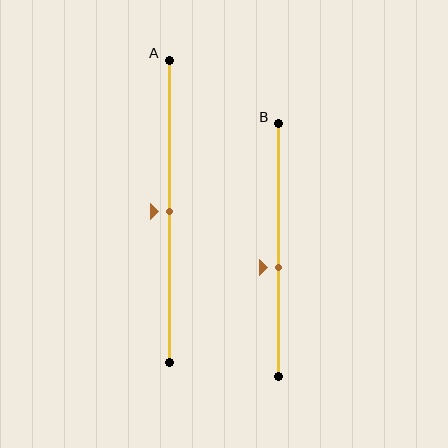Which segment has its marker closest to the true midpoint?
Segment A has its marker closest to the true midpoint.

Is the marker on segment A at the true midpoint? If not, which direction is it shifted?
Yes, the marker on segment A is at the true midpoint.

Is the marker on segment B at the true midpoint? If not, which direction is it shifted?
No, the marker on segment B is shifted downward by about 7% of the segment length.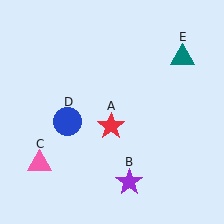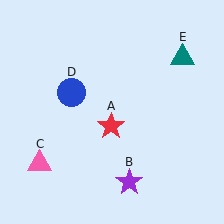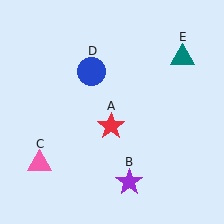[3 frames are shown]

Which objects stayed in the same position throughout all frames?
Red star (object A) and purple star (object B) and pink triangle (object C) and teal triangle (object E) remained stationary.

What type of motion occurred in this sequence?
The blue circle (object D) rotated clockwise around the center of the scene.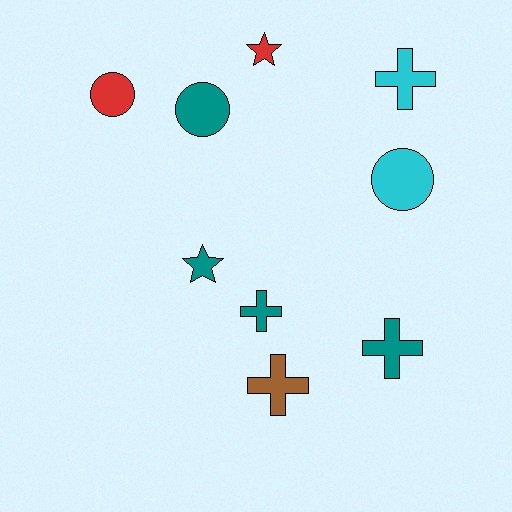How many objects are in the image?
There are 9 objects.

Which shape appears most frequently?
Cross, with 4 objects.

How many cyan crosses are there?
There is 1 cyan cross.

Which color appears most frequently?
Teal, with 4 objects.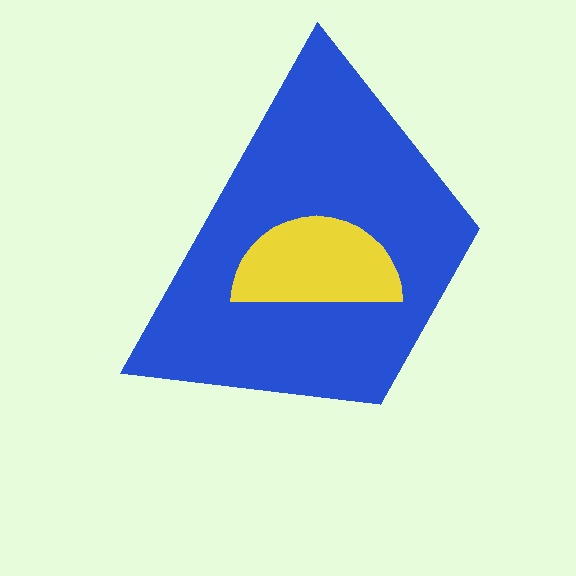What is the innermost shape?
The yellow semicircle.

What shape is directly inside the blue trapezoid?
The yellow semicircle.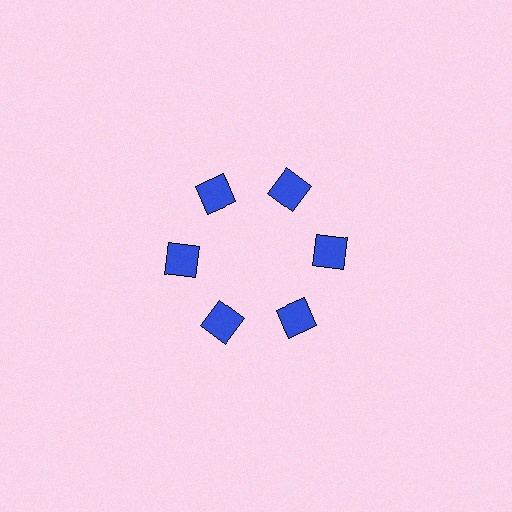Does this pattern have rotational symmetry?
Yes, this pattern has 6-fold rotational symmetry. It looks the same after rotating 60 degrees around the center.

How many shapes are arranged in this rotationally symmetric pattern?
There are 6 shapes, arranged in 6 groups of 1.